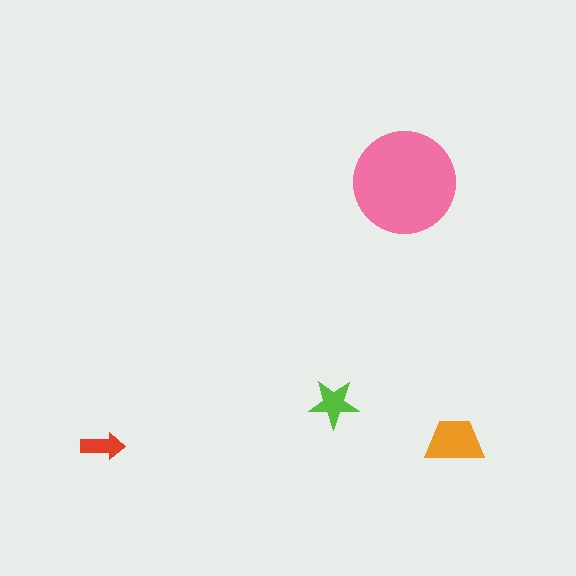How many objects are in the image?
There are 4 objects in the image.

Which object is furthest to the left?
The red arrow is leftmost.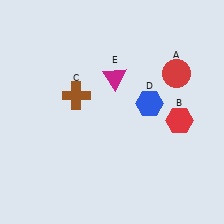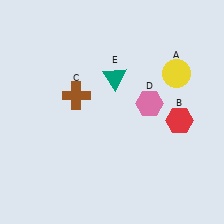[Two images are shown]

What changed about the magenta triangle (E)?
In Image 1, E is magenta. In Image 2, it changed to teal.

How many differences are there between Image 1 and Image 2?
There are 3 differences between the two images.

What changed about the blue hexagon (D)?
In Image 1, D is blue. In Image 2, it changed to pink.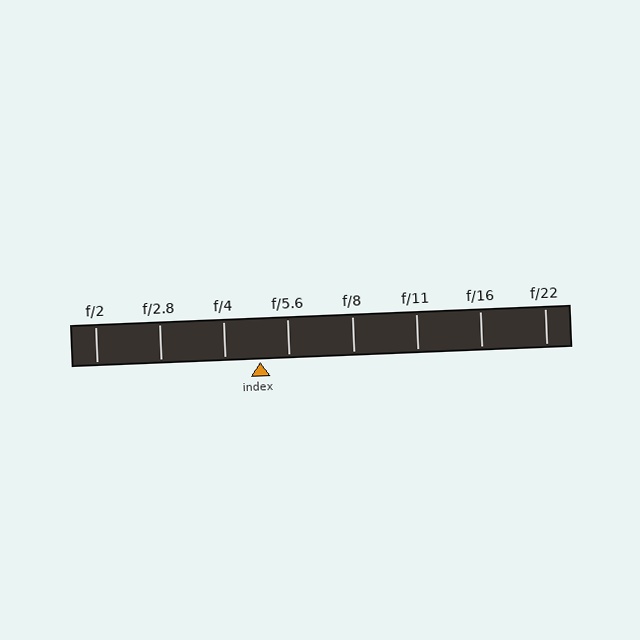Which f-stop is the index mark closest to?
The index mark is closest to f/5.6.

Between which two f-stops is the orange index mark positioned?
The index mark is between f/4 and f/5.6.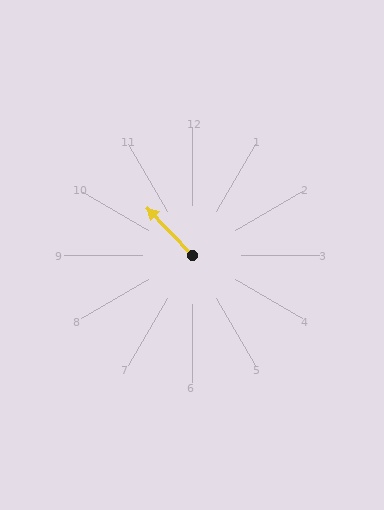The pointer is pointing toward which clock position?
Roughly 11 o'clock.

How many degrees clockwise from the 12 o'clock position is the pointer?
Approximately 317 degrees.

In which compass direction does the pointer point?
Northwest.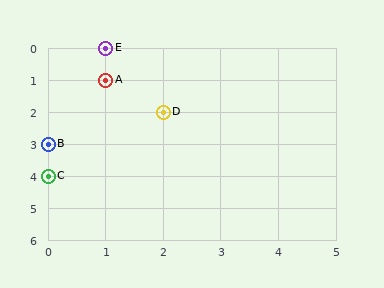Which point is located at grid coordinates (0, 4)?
Point C is at (0, 4).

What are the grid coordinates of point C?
Point C is at grid coordinates (0, 4).